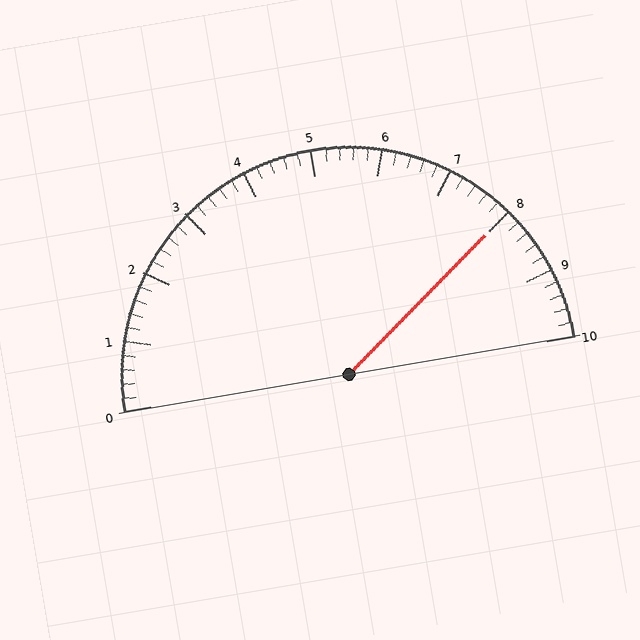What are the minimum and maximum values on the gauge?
The gauge ranges from 0 to 10.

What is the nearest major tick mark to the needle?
The nearest major tick mark is 8.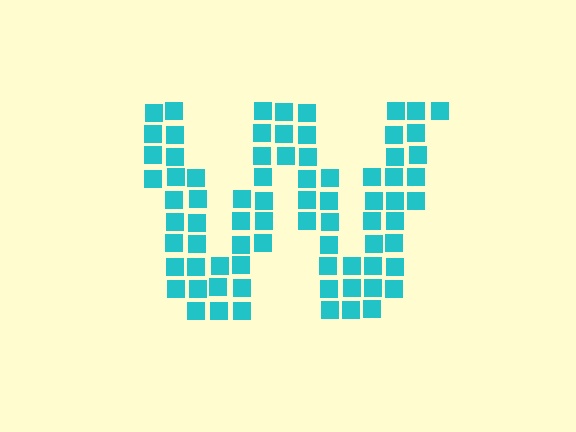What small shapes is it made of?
It is made of small squares.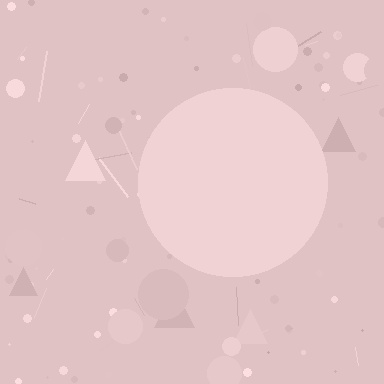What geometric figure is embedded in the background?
A circle is embedded in the background.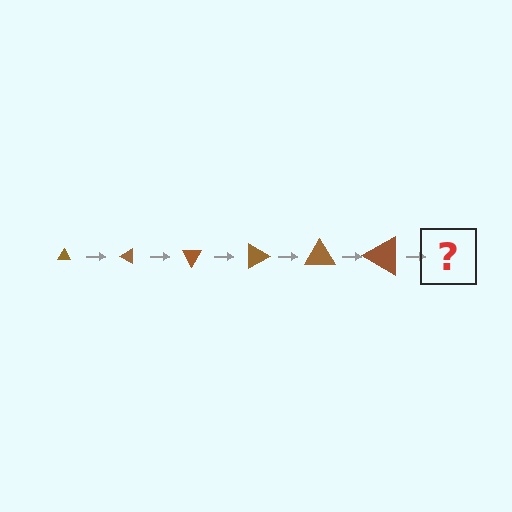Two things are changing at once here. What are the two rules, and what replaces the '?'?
The two rules are that the triangle grows larger each step and it rotates 30 degrees each step. The '?' should be a triangle, larger than the previous one and rotated 180 degrees from the start.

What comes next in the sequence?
The next element should be a triangle, larger than the previous one and rotated 180 degrees from the start.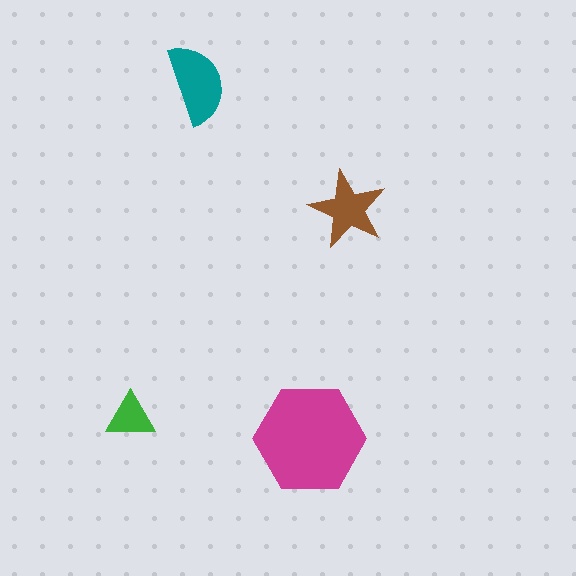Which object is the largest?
The magenta hexagon.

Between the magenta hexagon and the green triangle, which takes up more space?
The magenta hexagon.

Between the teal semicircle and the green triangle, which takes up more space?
The teal semicircle.